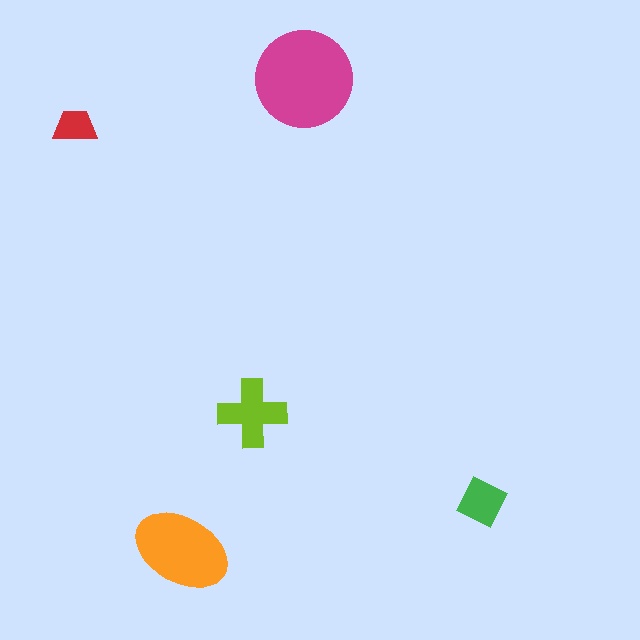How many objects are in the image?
There are 5 objects in the image.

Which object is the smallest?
The red trapezoid.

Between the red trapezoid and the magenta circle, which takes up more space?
The magenta circle.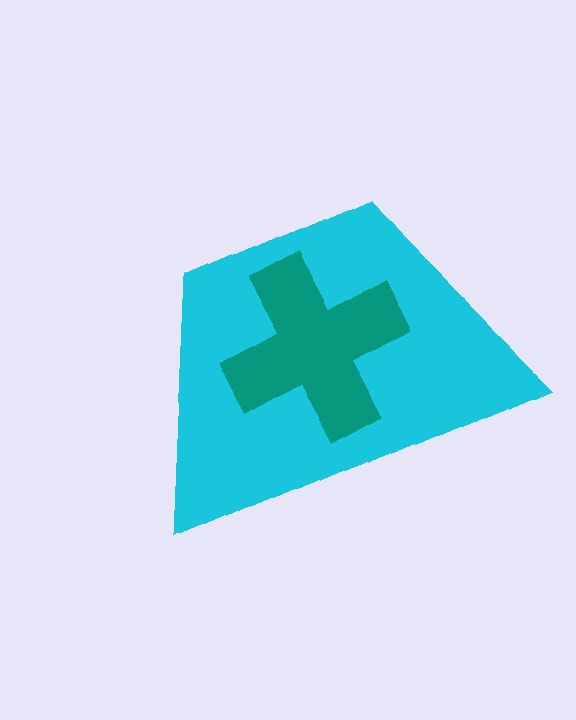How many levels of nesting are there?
2.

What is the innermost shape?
The teal cross.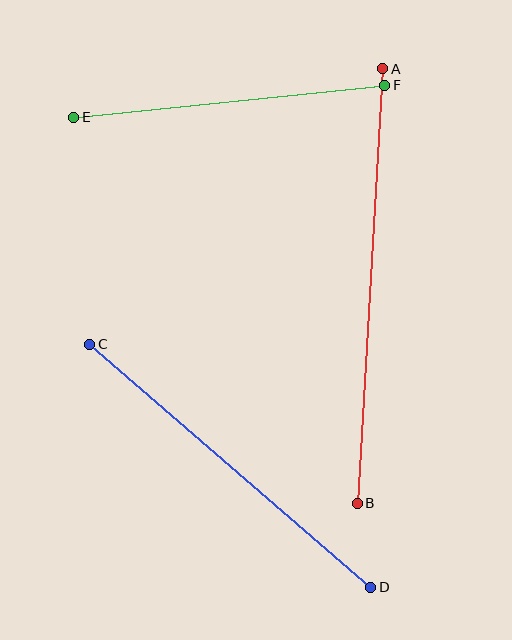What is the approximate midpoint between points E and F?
The midpoint is at approximately (229, 101) pixels.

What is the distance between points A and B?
The distance is approximately 435 pixels.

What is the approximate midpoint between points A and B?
The midpoint is at approximately (370, 286) pixels.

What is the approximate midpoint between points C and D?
The midpoint is at approximately (230, 466) pixels.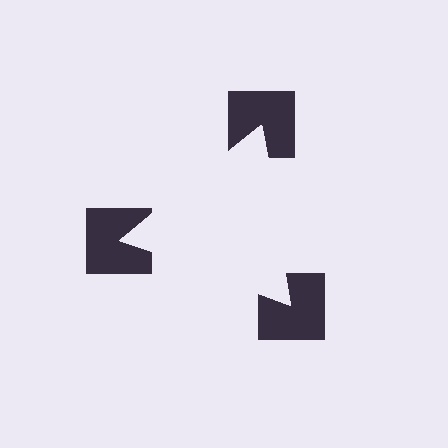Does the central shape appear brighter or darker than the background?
It typically appears slightly brighter than the background, even though no actual brightness change is drawn.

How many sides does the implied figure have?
3 sides.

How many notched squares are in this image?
There are 3 — one at each vertex of the illusory triangle.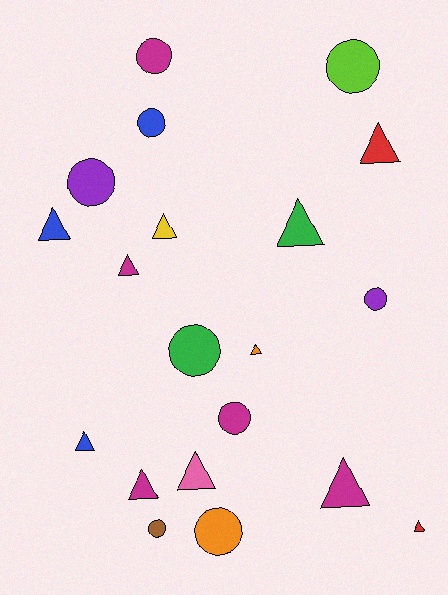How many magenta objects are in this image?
There are 5 magenta objects.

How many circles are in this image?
There are 9 circles.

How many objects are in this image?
There are 20 objects.